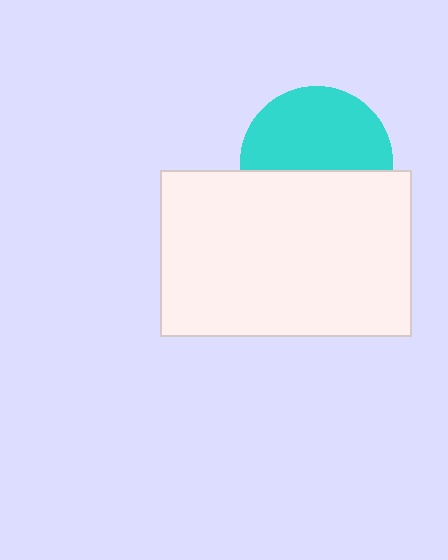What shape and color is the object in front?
The object in front is a white rectangle.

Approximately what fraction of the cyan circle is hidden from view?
Roughly 44% of the cyan circle is hidden behind the white rectangle.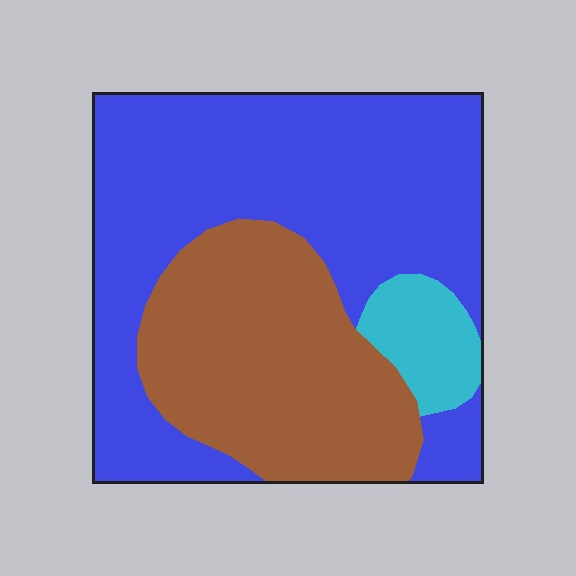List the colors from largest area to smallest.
From largest to smallest: blue, brown, cyan.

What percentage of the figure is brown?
Brown takes up between a third and a half of the figure.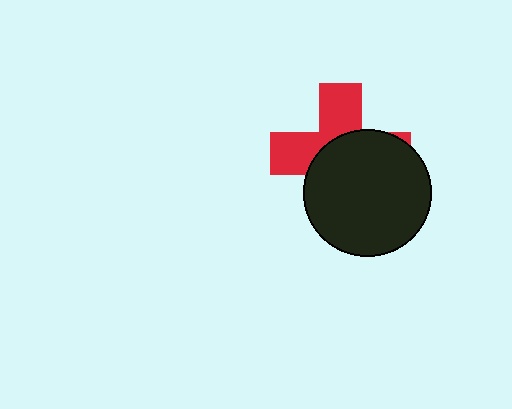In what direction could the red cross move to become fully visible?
The red cross could move toward the upper-left. That would shift it out from behind the black circle entirely.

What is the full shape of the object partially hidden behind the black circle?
The partially hidden object is a red cross.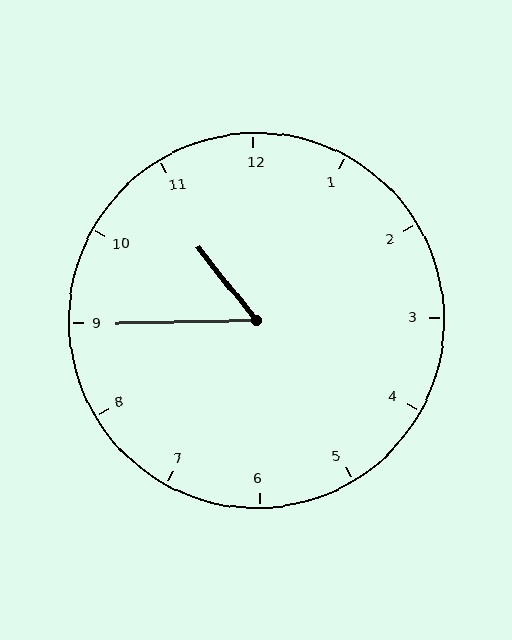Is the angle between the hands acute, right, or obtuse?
It is acute.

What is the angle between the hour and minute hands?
Approximately 52 degrees.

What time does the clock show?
10:45.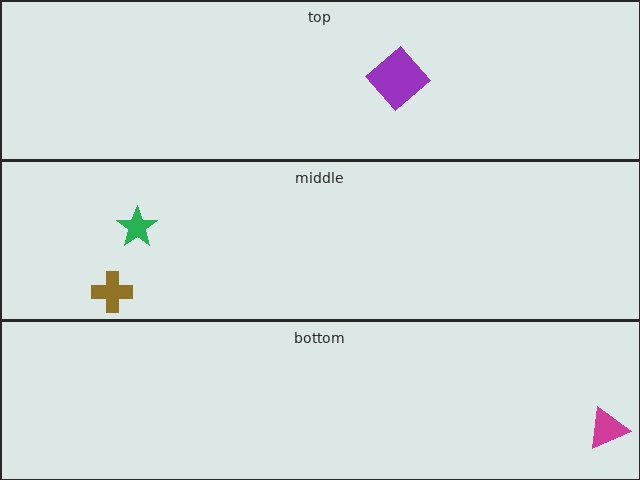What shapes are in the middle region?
The green star, the brown cross.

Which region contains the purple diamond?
The top region.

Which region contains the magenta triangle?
The bottom region.